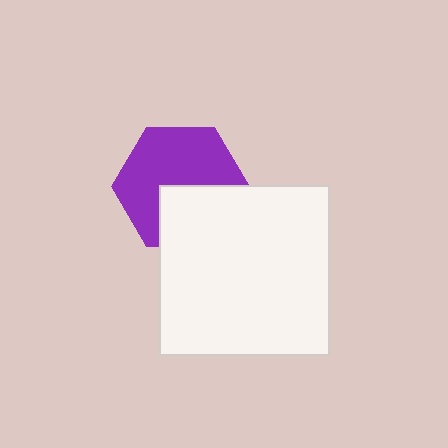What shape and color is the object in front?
The object in front is a white square.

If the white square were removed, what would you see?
You would see the complete purple hexagon.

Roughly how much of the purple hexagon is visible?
About half of it is visible (roughly 64%).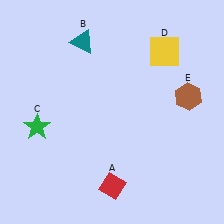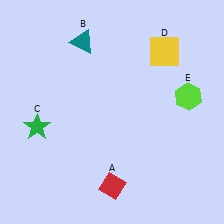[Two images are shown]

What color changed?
The hexagon (E) changed from brown in Image 1 to lime in Image 2.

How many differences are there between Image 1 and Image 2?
There is 1 difference between the two images.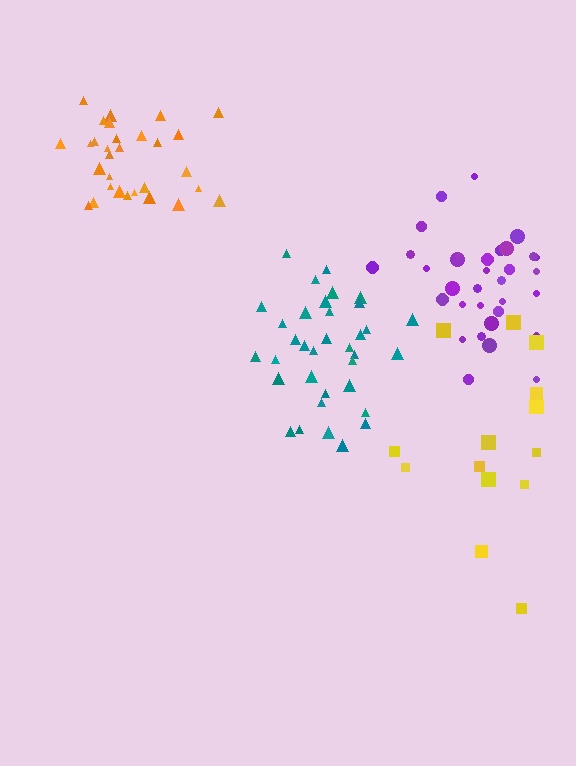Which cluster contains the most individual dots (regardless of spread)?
Teal (35).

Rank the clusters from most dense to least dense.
orange, purple, teal, yellow.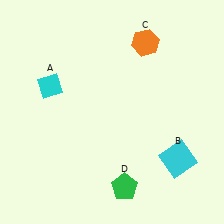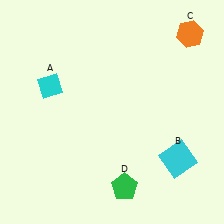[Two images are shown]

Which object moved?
The orange hexagon (C) moved right.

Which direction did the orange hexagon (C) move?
The orange hexagon (C) moved right.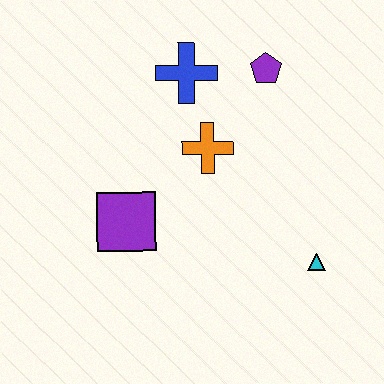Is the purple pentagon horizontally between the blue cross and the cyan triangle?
Yes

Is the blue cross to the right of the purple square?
Yes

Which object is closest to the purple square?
The orange cross is closest to the purple square.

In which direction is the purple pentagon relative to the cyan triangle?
The purple pentagon is above the cyan triangle.